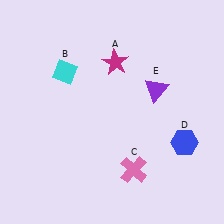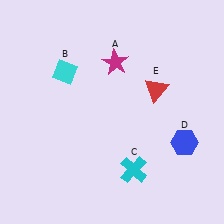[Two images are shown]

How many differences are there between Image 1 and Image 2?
There are 2 differences between the two images.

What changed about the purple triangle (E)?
In Image 1, E is purple. In Image 2, it changed to red.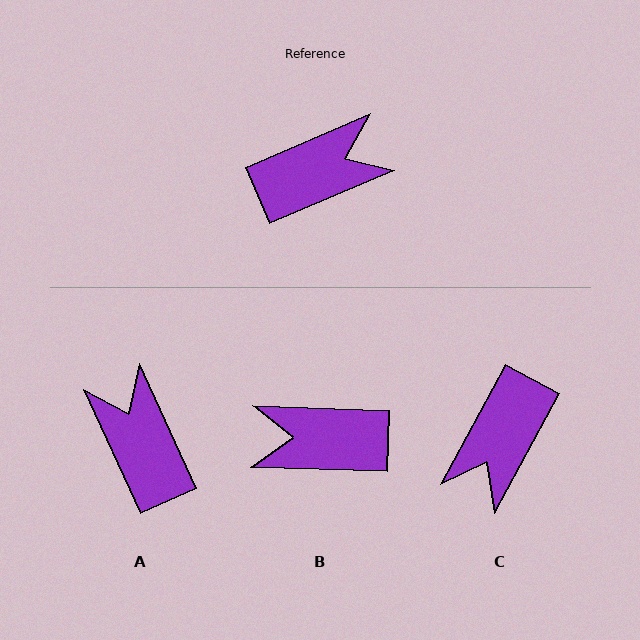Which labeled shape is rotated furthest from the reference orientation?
B, about 155 degrees away.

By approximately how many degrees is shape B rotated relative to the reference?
Approximately 155 degrees counter-clockwise.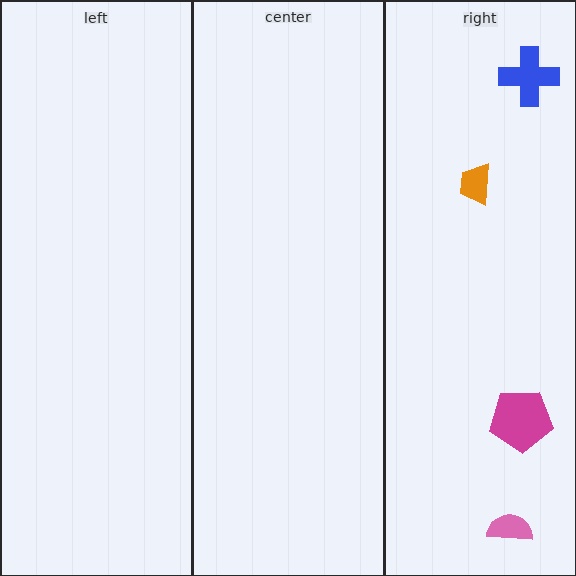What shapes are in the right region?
The pink semicircle, the blue cross, the orange trapezoid, the magenta pentagon.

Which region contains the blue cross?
The right region.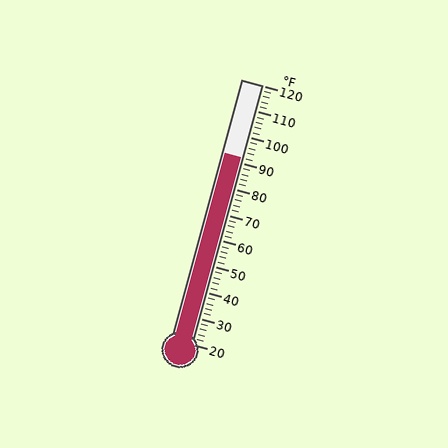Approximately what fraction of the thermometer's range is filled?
The thermometer is filled to approximately 70% of its range.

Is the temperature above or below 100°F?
The temperature is below 100°F.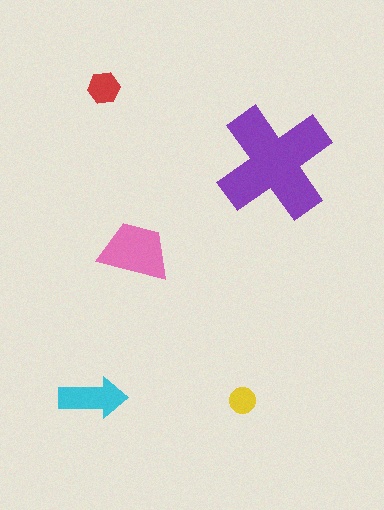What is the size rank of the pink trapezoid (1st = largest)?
2nd.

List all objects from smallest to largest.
The yellow circle, the red hexagon, the cyan arrow, the pink trapezoid, the purple cross.